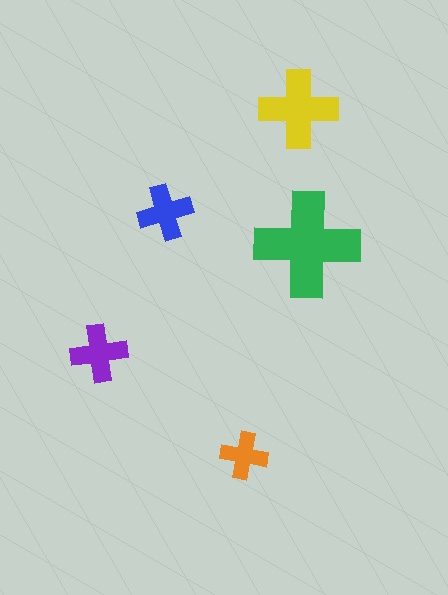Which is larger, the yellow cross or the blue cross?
The yellow one.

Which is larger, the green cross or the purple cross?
The green one.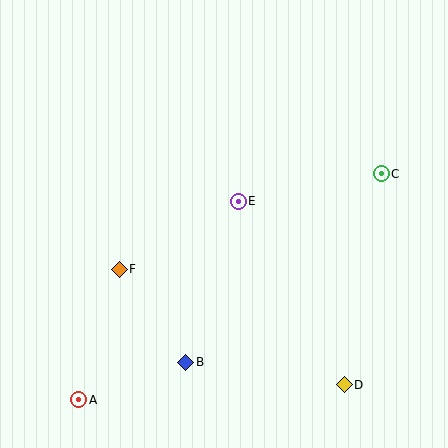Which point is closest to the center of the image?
Point E at (238, 201) is closest to the center.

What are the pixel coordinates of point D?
Point D is at (344, 385).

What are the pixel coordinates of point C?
Point C is at (381, 174).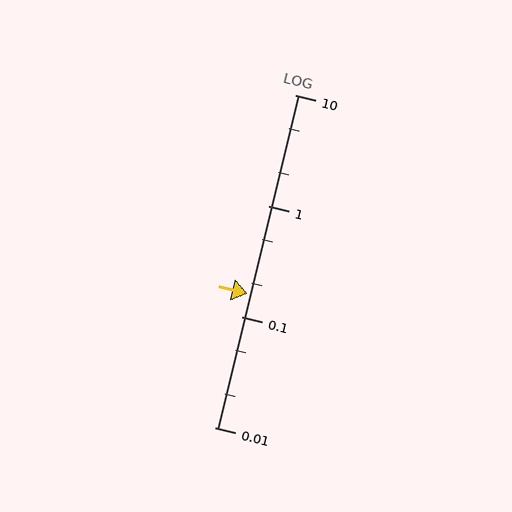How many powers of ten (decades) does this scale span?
The scale spans 3 decades, from 0.01 to 10.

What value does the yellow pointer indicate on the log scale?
The pointer indicates approximately 0.16.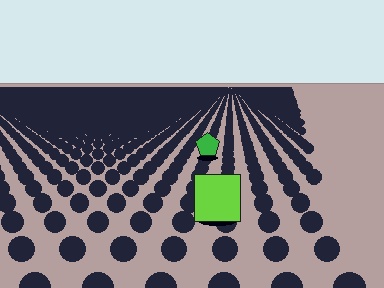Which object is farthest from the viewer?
The green pentagon is farthest from the viewer. It appears smaller and the ground texture around it is denser.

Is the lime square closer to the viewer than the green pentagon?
Yes. The lime square is closer — you can tell from the texture gradient: the ground texture is coarser near it.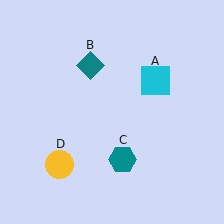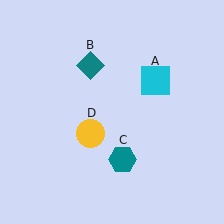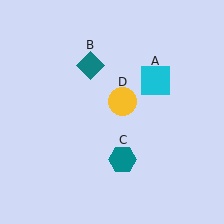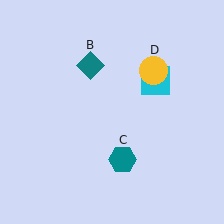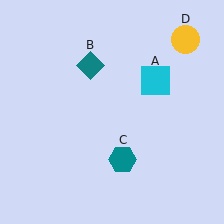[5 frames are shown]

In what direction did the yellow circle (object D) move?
The yellow circle (object D) moved up and to the right.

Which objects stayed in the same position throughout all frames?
Cyan square (object A) and teal diamond (object B) and teal hexagon (object C) remained stationary.